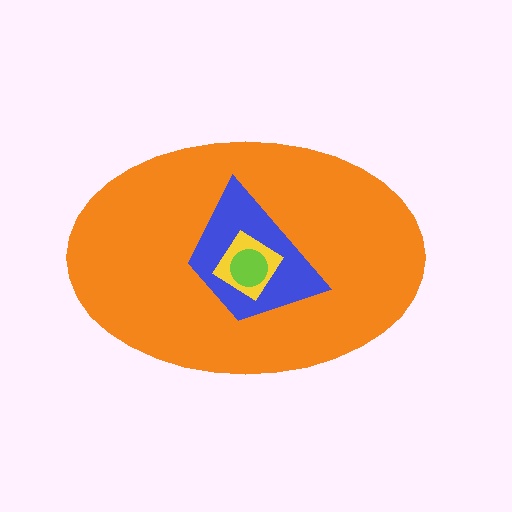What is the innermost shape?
The lime circle.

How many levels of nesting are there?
4.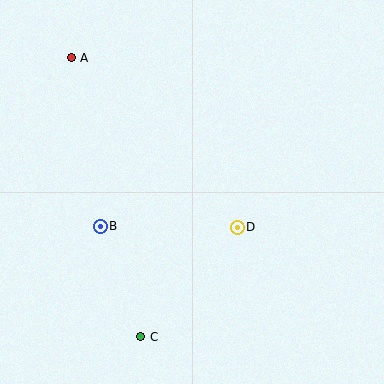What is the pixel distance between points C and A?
The distance between C and A is 287 pixels.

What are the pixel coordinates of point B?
Point B is at (100, 226).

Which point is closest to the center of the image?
Point D at (237, 227) is closest to the center.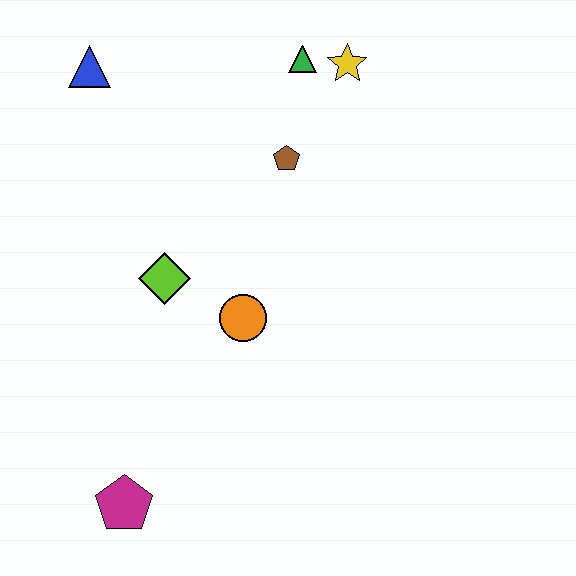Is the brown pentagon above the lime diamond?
Yes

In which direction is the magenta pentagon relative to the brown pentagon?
The magenta pentagon is below the brown pentagon.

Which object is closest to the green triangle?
The yellow star is closest to the green triangle.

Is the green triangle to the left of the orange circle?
No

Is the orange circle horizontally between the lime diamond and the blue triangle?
No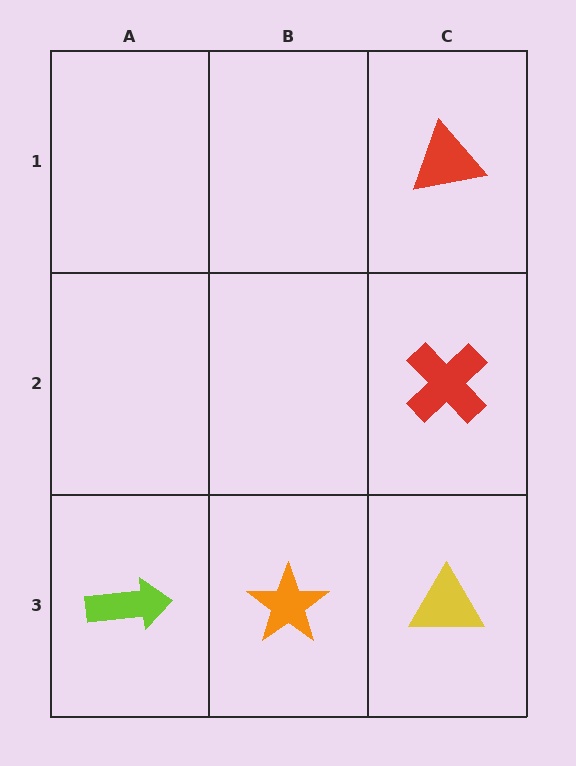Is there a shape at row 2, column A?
No, that cell is empty.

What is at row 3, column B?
An orange star.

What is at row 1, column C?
A red triangle.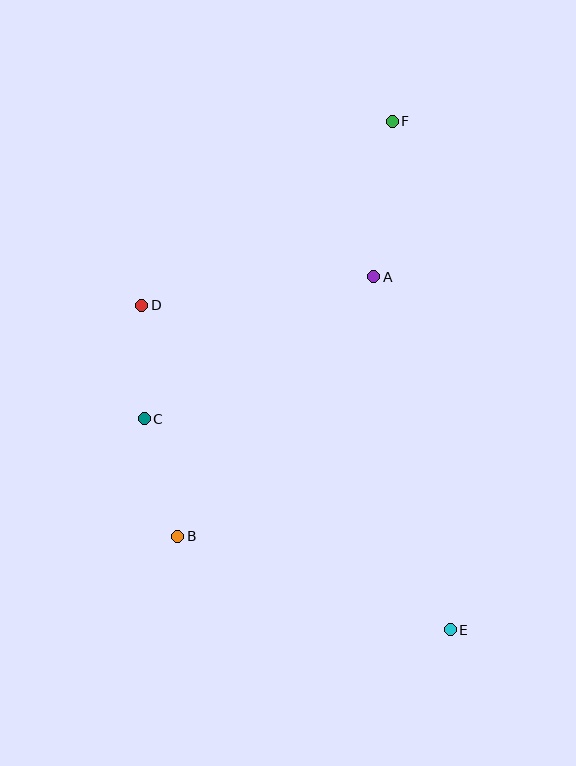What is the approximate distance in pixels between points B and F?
The distance between B and F is approximately 467 pixels.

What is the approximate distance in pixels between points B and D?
The distance between B and D is approximately 234 pixels.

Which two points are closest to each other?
Points C and D are closest to each other.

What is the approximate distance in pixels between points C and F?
The distance between C and F is approximately 387 pixels.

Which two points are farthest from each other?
Points E and F are farthest from each other.